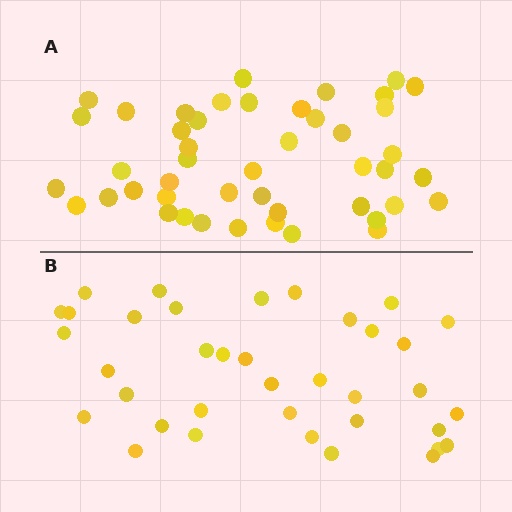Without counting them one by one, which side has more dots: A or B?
Region A (the top region) has more dots.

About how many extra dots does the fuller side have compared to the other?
Region A has roughly 8 or so more dots than region B.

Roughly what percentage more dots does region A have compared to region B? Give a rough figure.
About 25% more.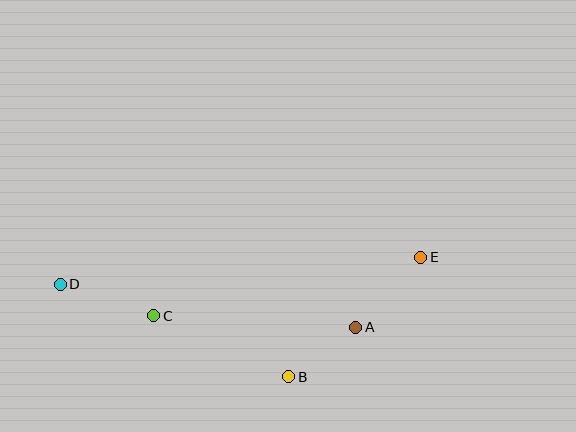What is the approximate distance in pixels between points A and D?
The distance between A and D is approximately 299 pixels.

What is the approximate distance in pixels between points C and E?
The distance between C and E is approximately 273 pixels.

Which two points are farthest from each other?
Points D and E are farthest from each other.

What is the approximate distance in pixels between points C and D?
The distance between C and D is approximately 99 pixels.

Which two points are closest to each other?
Points A and B are closest to each other.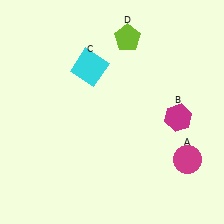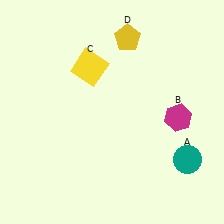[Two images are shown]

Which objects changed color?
A changed from magenta to teal. C changed from cyan to yellow. D changed from lime to yellow.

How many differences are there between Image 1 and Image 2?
There are 3 differences between the two images.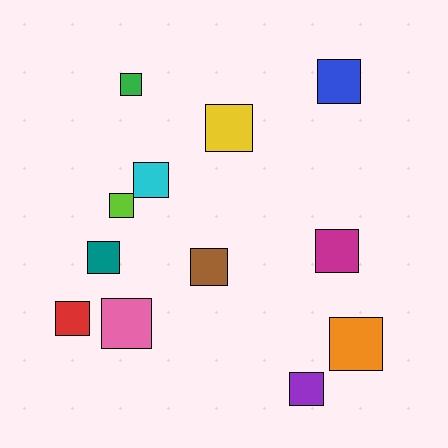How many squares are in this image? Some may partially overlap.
There are 12 squares.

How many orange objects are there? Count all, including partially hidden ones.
There is 1 orange object.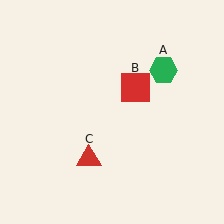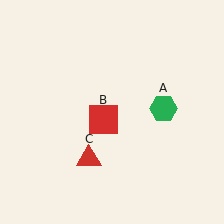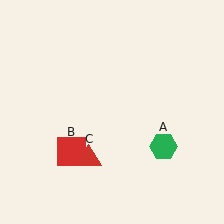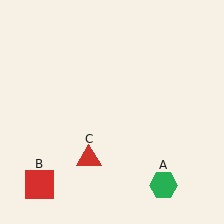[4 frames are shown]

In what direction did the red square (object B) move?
The red square (object B) moved down and to the left.